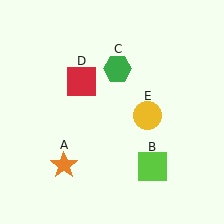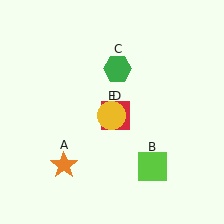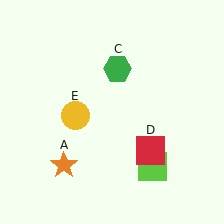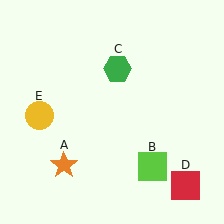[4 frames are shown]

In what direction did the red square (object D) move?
The red square (object D) moved down and to the right.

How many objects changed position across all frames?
2 objects changed position: red square (object D), yellow circle (object E).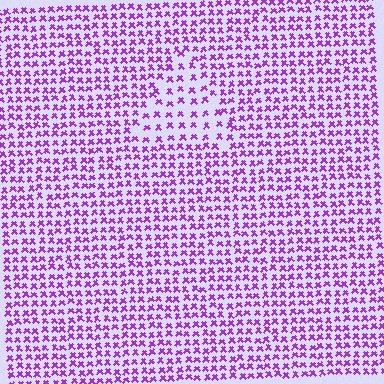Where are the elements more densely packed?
The elements are more densely packed outside the triangle boundary.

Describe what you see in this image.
The image contains small purple elements arranged at two different densities. A triangle-shaped region is visible where the elements are less densely packed than the surrounding area.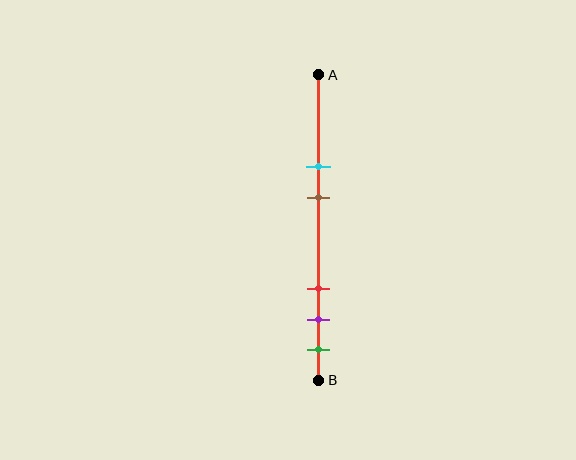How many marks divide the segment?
There are 5 marks dividing the segment.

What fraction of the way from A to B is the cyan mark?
The cyan mark is approximately 30% (0.3) of the way from A to B.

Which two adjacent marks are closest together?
The purple and green marks are the closest adjacent pair.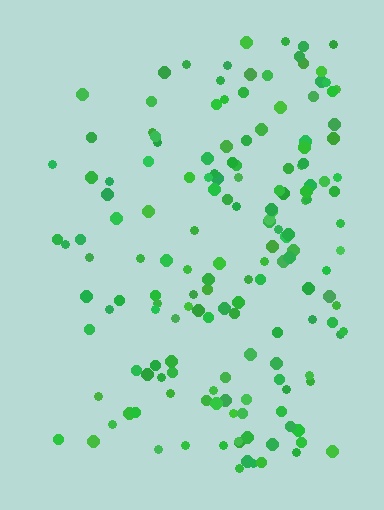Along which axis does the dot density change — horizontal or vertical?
Horizontal.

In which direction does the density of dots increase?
From left to right, with the right side densest.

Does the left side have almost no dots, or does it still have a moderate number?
Still a moderate number, just noticeably fewer than the right.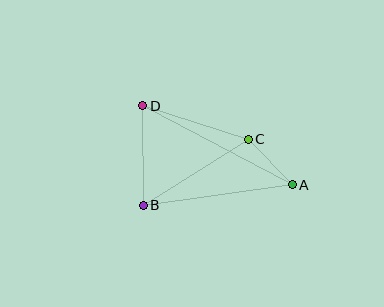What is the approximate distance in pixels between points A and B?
The distance between A and B is approximately 150 pixels.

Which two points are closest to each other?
Points A and C are closest to each other.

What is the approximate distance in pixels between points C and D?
The distance between C and D is approximately 111 pixels.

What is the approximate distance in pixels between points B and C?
The distance between B and C is approximately 124 pixels.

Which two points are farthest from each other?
Points A and D are farthest from each other.